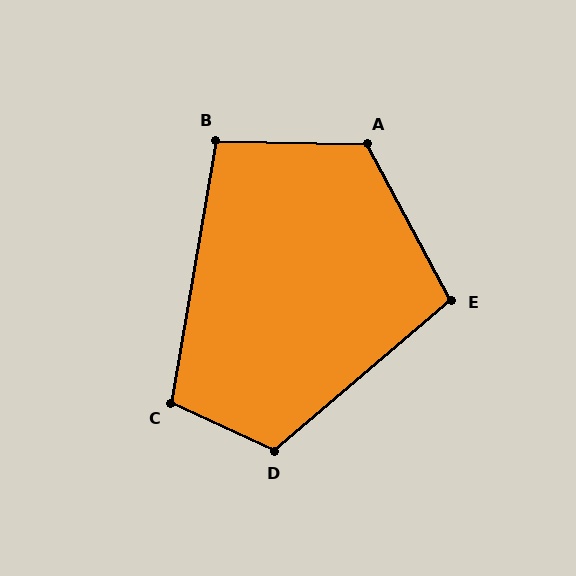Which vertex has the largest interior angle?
A, at approximately 120 degrees.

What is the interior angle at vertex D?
Approximately 115 degrees (obtuse).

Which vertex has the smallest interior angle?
B, at approximately 98 degrees.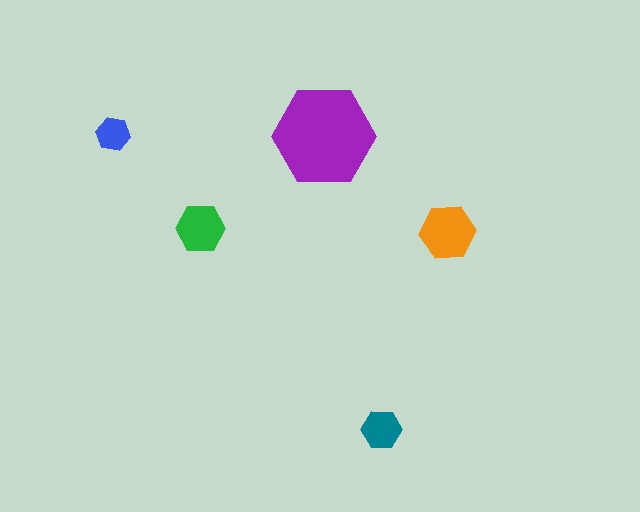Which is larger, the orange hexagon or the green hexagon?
The orange one.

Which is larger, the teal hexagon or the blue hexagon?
The teal one.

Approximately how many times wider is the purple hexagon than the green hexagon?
About 2 times wider.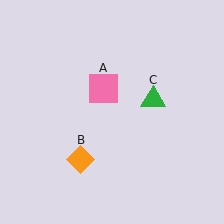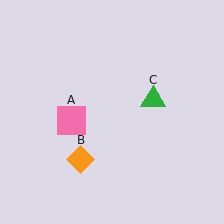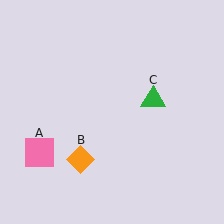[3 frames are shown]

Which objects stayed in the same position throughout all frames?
Orange diamond (object B) and green triangle (object C) remained stationary.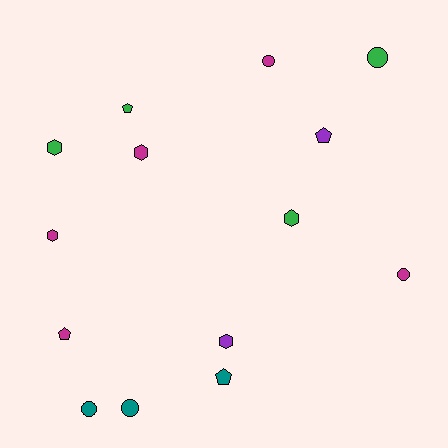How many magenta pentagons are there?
There is 1 magenta pentagon.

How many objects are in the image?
There are 14 objects.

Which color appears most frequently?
Magenta, with 5 objects.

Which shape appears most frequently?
Circle, with 5 objects.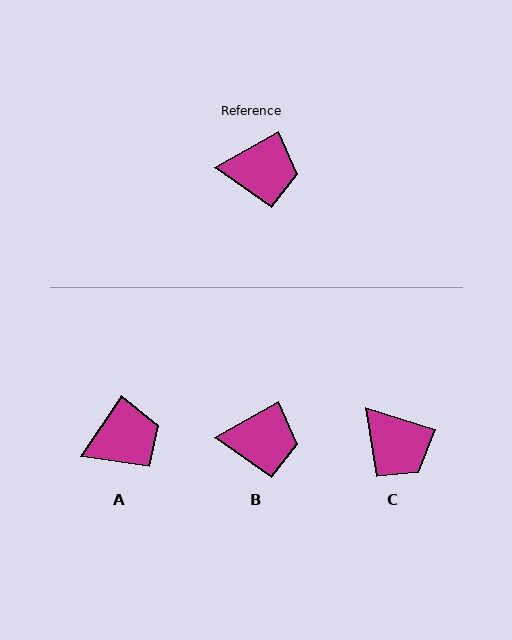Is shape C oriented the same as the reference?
No, it is off by about 46 degrees.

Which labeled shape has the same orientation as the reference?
B.